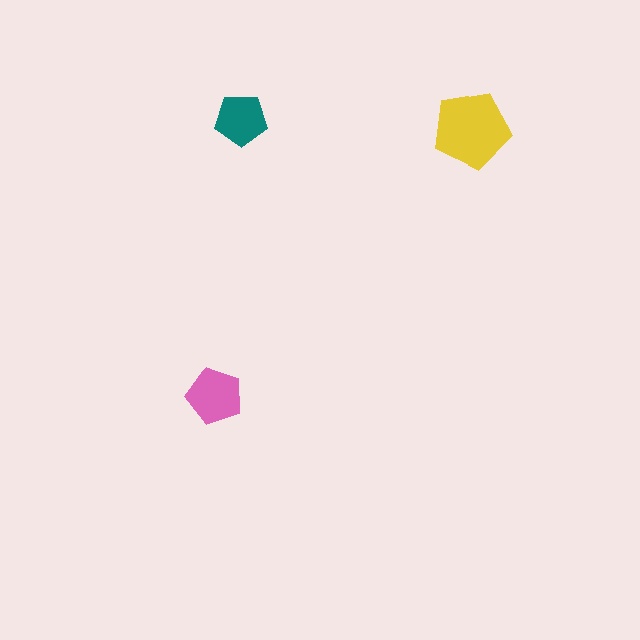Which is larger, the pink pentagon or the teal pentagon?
The pink one.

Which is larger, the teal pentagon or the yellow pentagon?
The yellow one.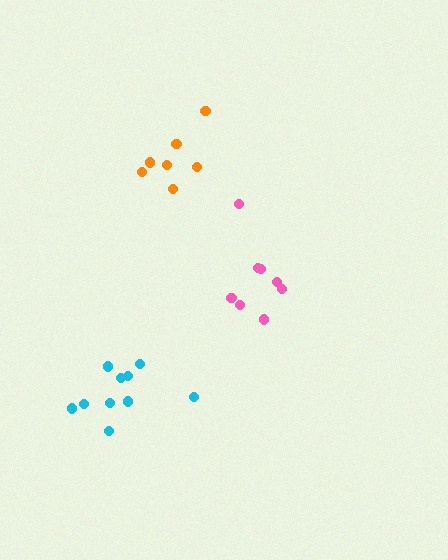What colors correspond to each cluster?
The clusters are colored: cyan, orange, pink.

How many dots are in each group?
Group 1: 10 dots, Group 2: 7 dots, Group 3: 8 dots (25 total).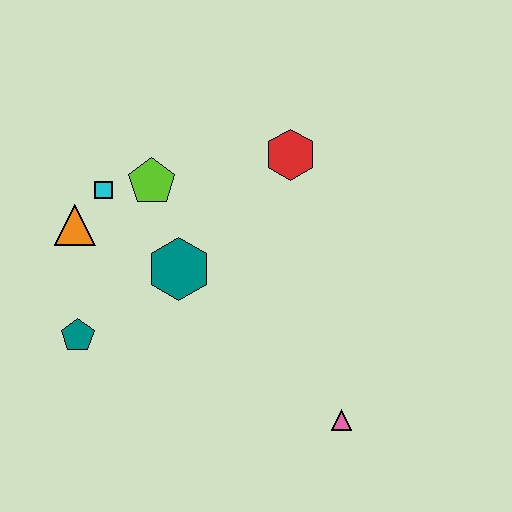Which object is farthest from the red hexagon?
The teal pentagon is farthest from the red hexagon.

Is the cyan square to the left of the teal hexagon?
Yes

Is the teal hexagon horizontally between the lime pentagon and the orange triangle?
No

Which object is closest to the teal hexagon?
The lime pentagon is closest to the teal hexagon.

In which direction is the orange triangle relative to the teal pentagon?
The orange triangle is above the teal pentagon.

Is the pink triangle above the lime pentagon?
No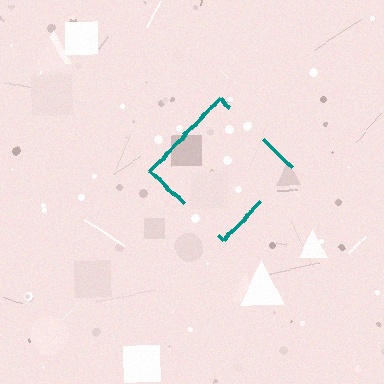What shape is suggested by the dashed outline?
The dashed outline suggests a diamond.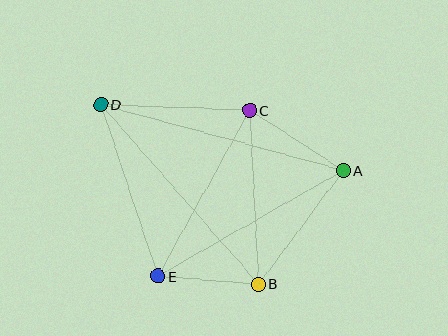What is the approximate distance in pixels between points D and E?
The distance between D and E is approximately 181 pixels.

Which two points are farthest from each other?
Points A and D are farthest from each other.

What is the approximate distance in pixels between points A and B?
The distance between A and B is approximately 141 pixels.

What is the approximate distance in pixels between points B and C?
The distance between B and C is approximately 174 pixels.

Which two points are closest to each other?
Points B and E are closest to each other.